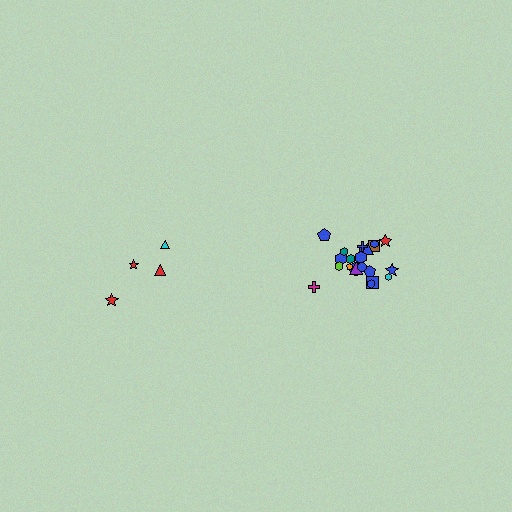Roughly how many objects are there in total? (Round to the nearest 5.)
Roughly 25 objects in total.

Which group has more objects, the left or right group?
The right group.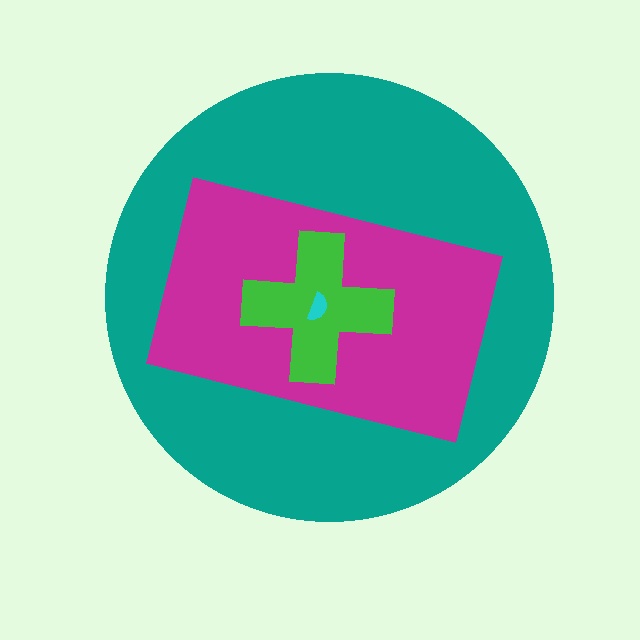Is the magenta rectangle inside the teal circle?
Yes.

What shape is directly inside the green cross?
The cyan semicircle.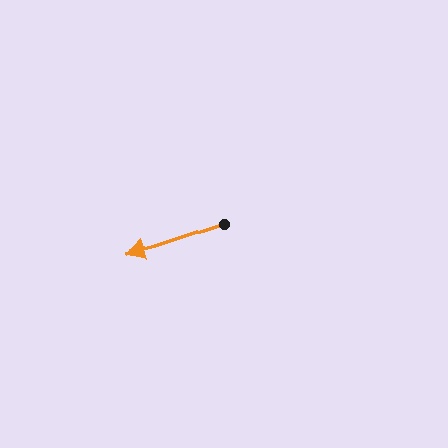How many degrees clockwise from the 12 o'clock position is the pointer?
Approximately 252 degrees.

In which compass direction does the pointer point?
West.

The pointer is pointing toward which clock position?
Roughly 8 o'clock.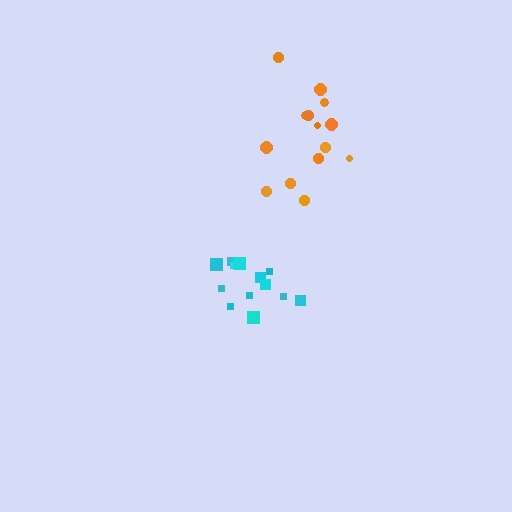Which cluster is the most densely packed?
Cyan.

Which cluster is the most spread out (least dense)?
Orange.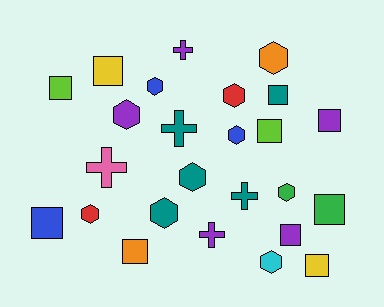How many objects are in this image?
There are 25 objects.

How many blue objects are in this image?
There are 3 blue objects.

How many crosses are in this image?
There are 5 crosses.